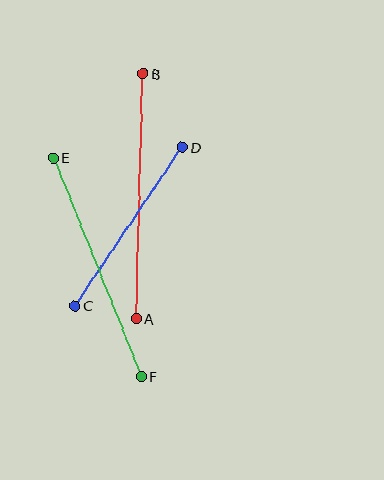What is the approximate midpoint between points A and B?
The midpoint is at approximately (140, 196) pixels.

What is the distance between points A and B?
The distance is approximately 245 pixels.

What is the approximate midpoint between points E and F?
The midpoint is at approximately (97, 267) pixels.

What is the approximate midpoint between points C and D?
The midpoint is at approximately (129, 227) pixels.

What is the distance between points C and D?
The distance is approximately 191 pixels.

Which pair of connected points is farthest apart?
Points A and B are farthest apart.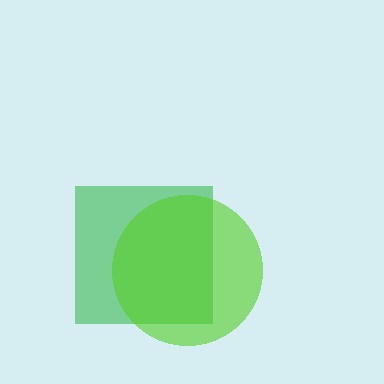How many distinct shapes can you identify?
There are 2 distinct shapes: a green square, a lime circle.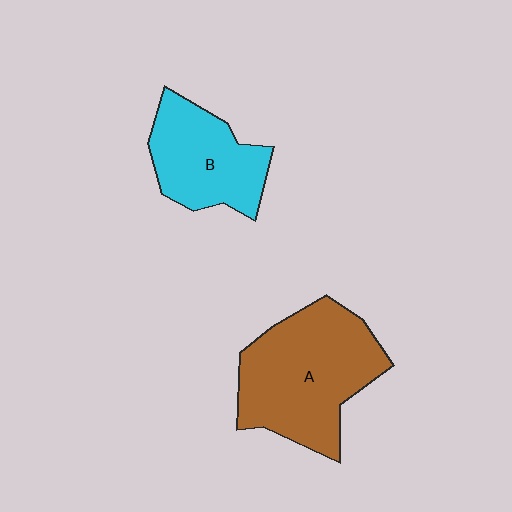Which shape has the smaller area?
Shape B (cyan).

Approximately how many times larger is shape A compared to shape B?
Approximately 1.5 times.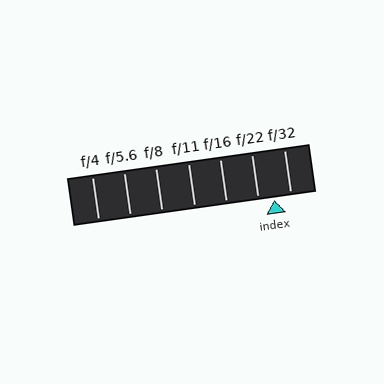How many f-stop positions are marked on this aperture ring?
There are 7 f-stop positions marked.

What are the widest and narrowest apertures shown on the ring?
The widest aperture shown is f/4 and the narrowest is f/32.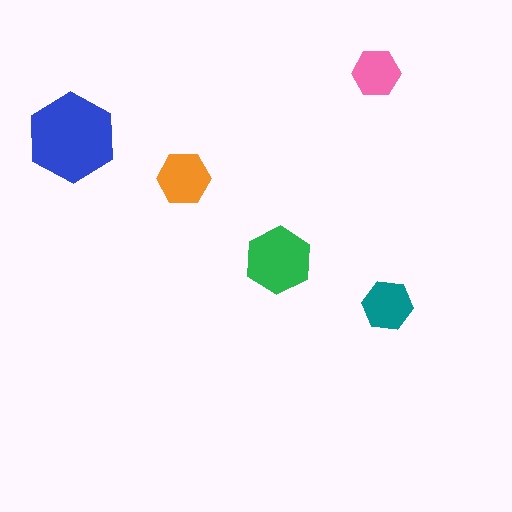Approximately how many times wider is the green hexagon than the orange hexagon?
About 1.5 times wider.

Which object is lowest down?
The teal hexagon is bottommost.